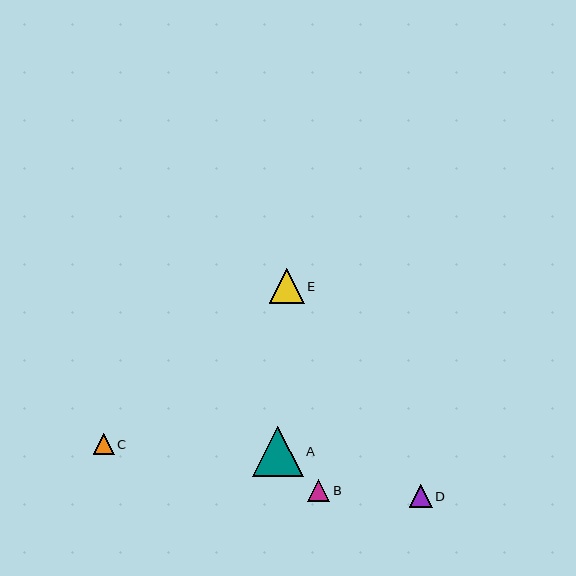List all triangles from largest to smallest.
From largest to smallest: A, E, D, B, C.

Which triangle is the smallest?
Triangle C is the smallest with a size of approximately 21 pixels.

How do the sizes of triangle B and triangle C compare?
Triangle B and triangle C are approximately the same size.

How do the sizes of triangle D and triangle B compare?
Triangle D and triangle B are approximately the same size.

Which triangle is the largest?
Triangle A is the largest with a size of approximately 51 pixels.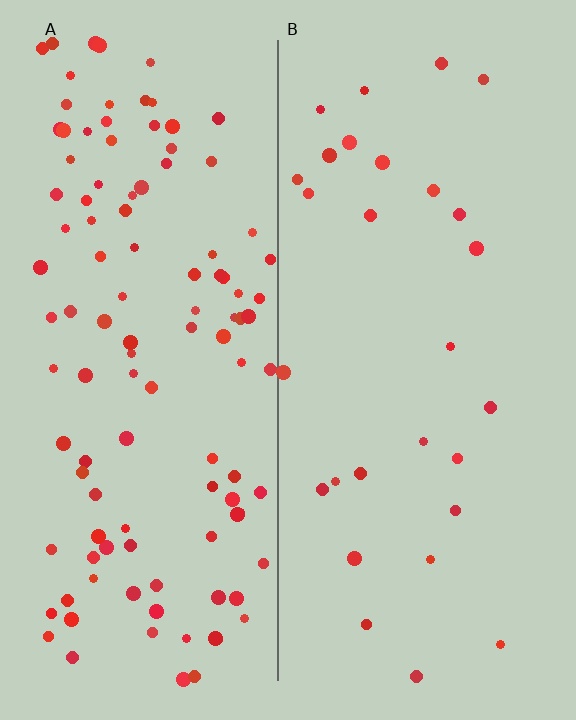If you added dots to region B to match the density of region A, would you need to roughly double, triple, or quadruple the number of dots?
Approximately quadruple.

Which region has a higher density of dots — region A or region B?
A (the left).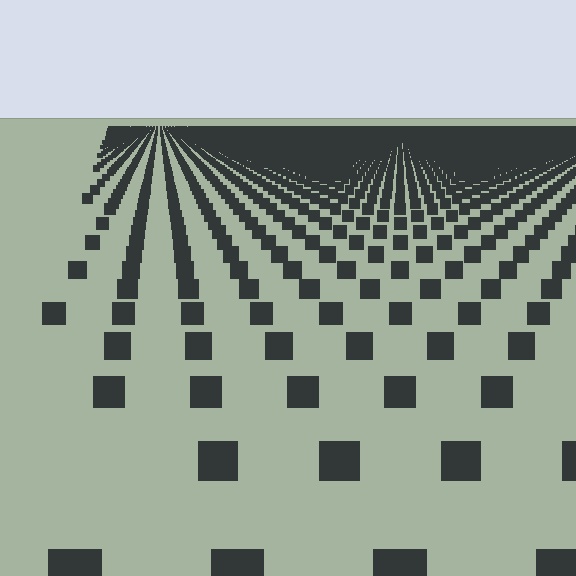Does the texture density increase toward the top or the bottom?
Density increases toward the top.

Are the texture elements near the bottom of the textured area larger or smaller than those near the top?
Larger. Near the bottom, elements are closer to the viewer and appear at a bigger on-screen size.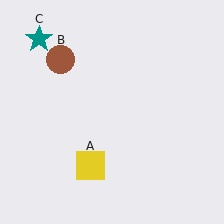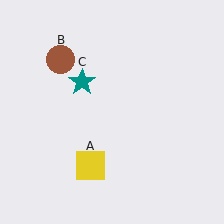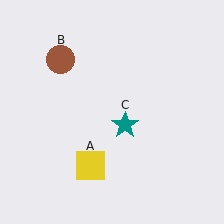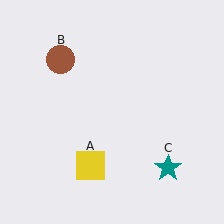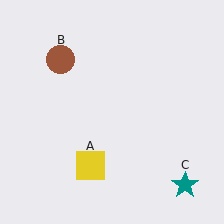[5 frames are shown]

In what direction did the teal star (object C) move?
The teal star (object C) moved down and to the right.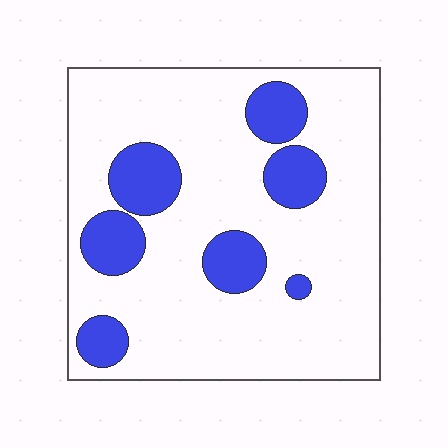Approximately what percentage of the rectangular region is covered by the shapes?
Approximately 20%.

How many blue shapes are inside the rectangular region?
7.